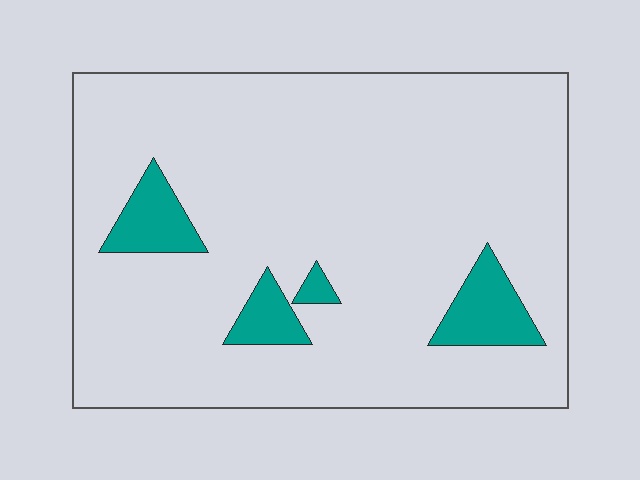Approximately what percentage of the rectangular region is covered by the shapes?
Approximately 10%.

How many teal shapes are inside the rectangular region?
4.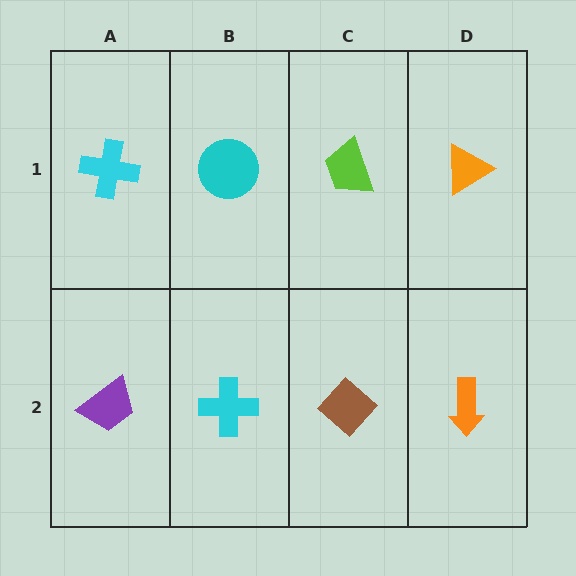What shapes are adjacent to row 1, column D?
An orange arrow (row 2, column D), a lime trapezoid (row 1, column C).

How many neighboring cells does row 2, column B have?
3.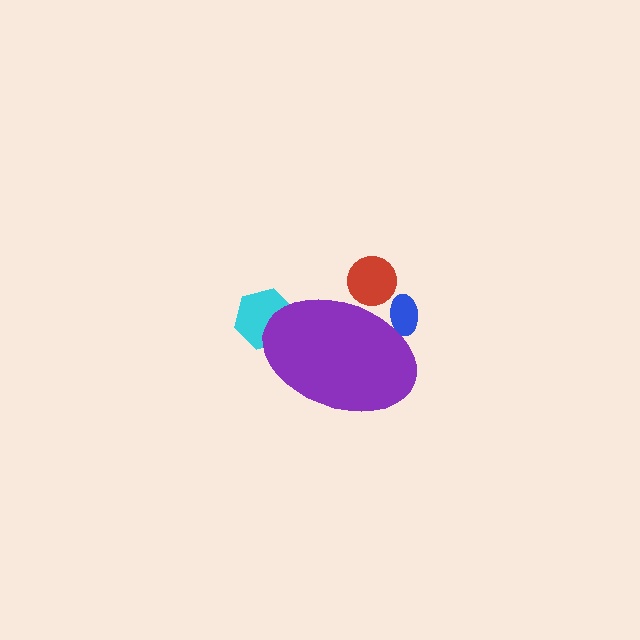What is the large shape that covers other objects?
A purple ellipse.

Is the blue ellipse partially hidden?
Yes, the blue ellipse is partially hidden behind the purple ellipse.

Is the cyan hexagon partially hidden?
Yes, the cyan hexagon is partially hidden behind the purple ellipse.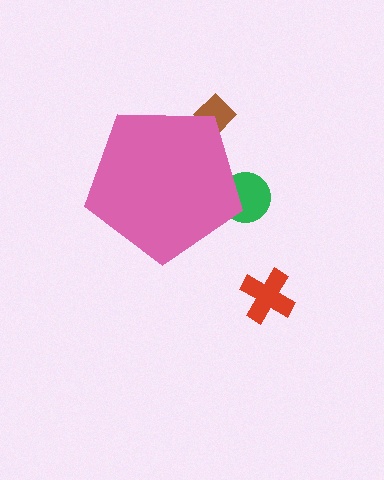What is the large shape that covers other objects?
A pink pentagon.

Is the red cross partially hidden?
No, the red cross is fully visible.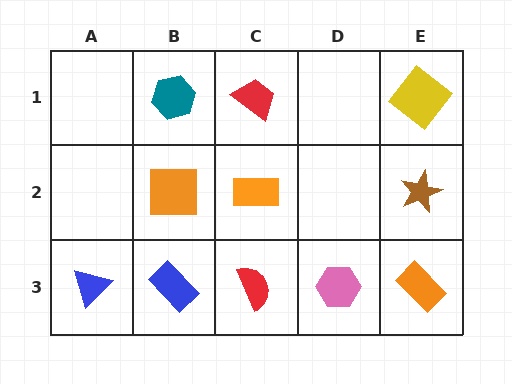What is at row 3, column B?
A blue rectangle.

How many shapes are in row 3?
5 shapes.